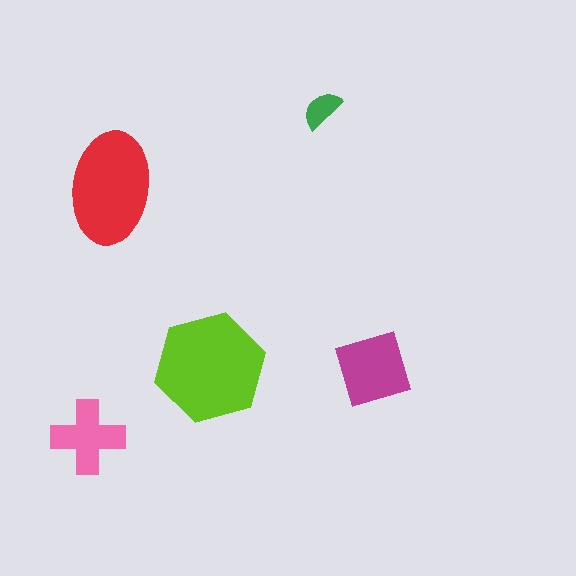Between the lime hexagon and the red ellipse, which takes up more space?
The lime hexagon.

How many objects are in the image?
There are 5 objects in the image.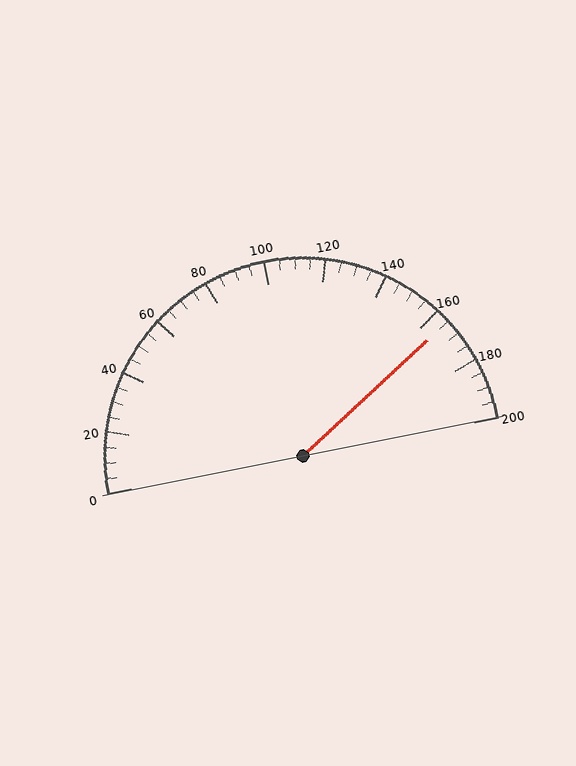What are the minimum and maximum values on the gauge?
The gauge ranges from 0 to 200.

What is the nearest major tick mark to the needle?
The nearest major tick mark is 160.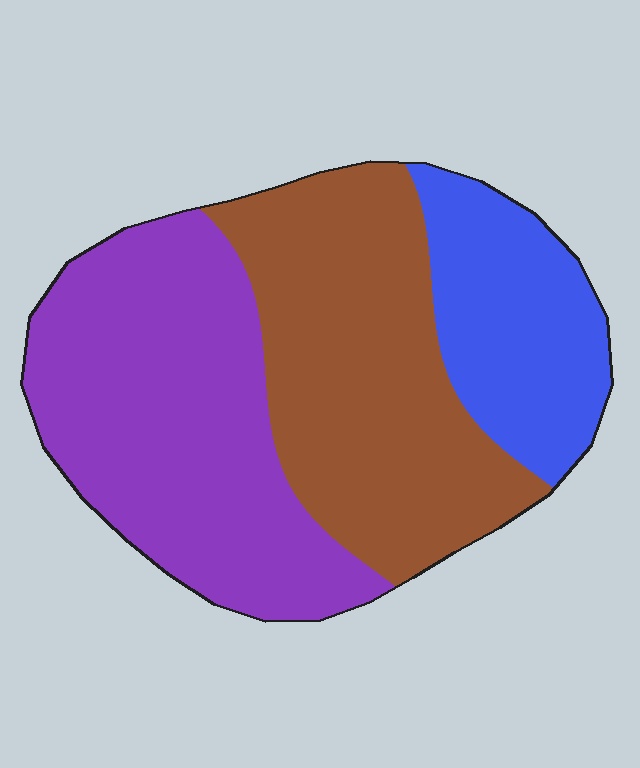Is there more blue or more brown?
Brown.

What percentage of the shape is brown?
Brown covers around 40% of the shape.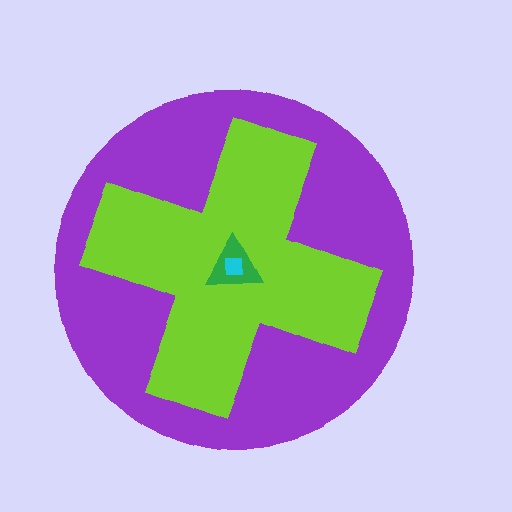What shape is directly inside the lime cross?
The green triangle.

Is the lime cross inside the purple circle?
Yes.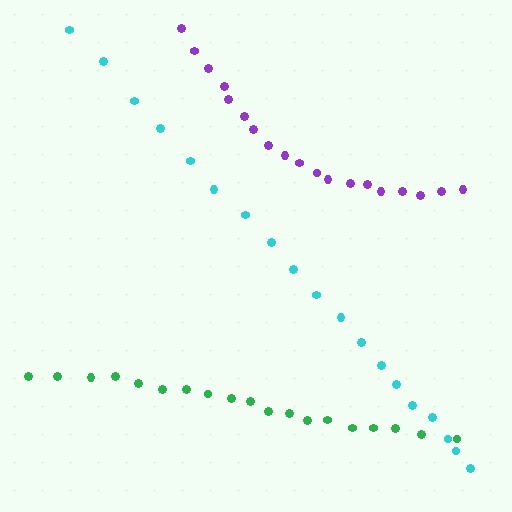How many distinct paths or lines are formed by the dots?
There are 3 distinct paths.